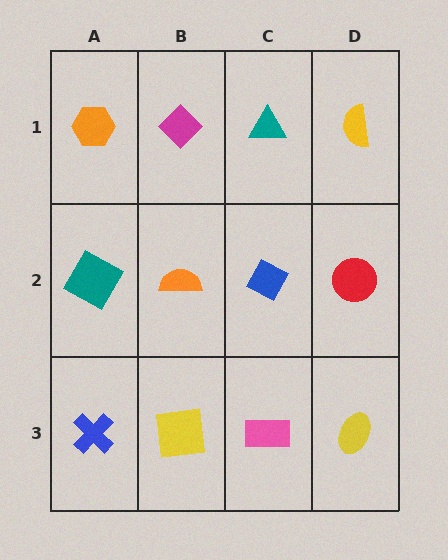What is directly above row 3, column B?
An orange semicircle.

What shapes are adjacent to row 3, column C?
A blue diamond (row 2, column C), a yellow square (row 3, column B), a yellow ellipse (row 3, column D).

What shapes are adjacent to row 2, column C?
A teal triangle (row 1, column C), a pink rectangle (row 3, column C), an orange semicircle (row 2, column B), a red circle (row 2, column D).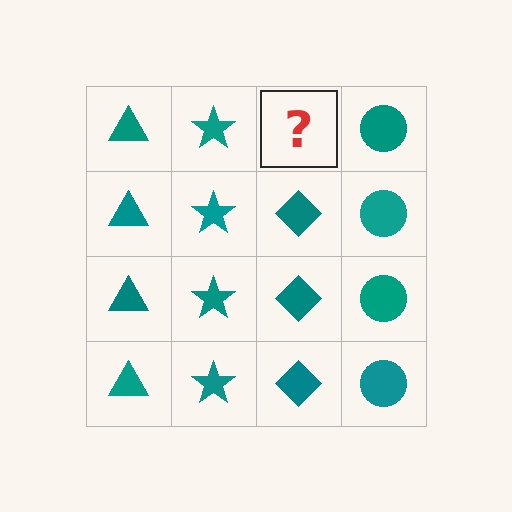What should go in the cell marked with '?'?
The missing cell should contain a teal diamond.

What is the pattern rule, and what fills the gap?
The rule is that each column has a consistent shape. The gap should be filled with a teal diamond.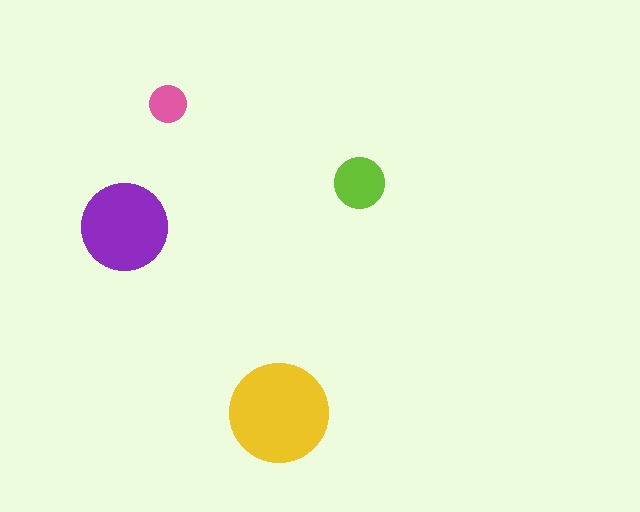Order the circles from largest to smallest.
the yellow one, the purple one, the lime one, the pink one.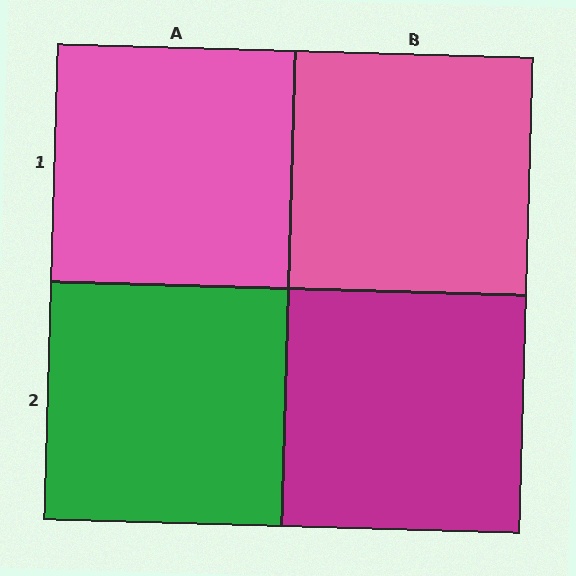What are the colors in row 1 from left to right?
Pink, pink.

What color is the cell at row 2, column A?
Green.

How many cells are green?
1 cell is green.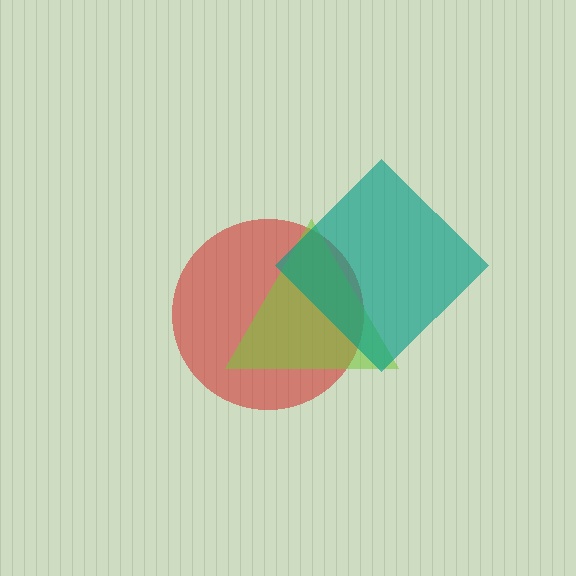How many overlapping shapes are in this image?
There are 3 overlapping shapes in the image.